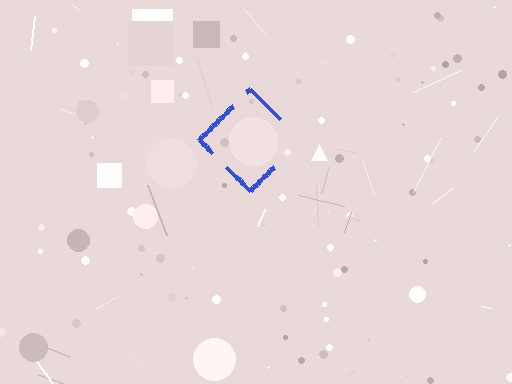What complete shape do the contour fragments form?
The contour fragments form a diamond.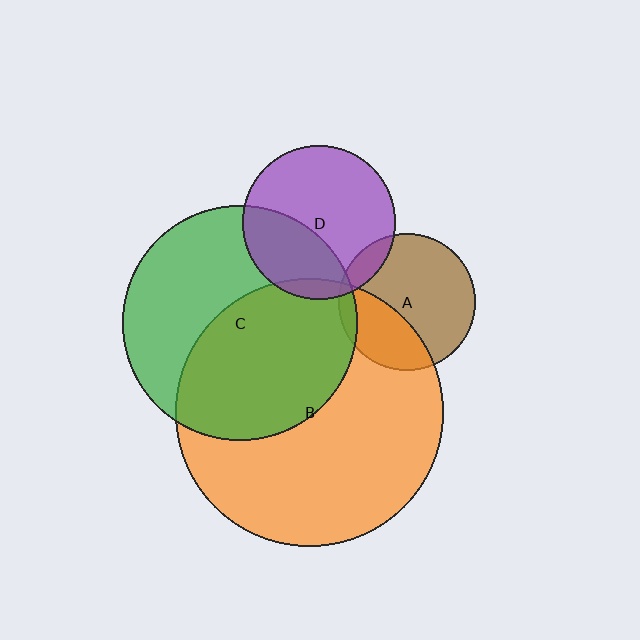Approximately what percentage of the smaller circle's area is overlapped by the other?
Approximately 35%.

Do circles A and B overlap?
Yes.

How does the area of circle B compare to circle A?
Approximately 3.8 times.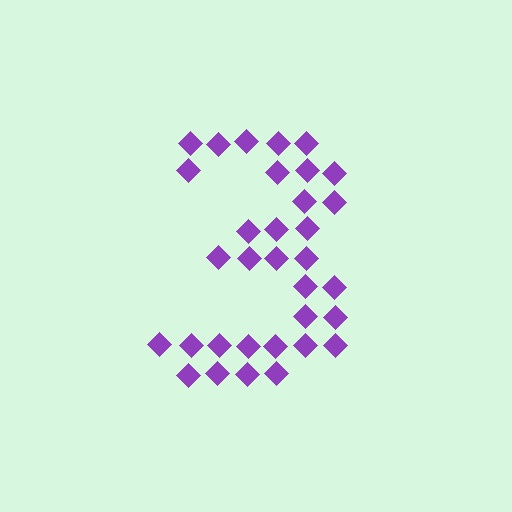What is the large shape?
The large shape is the digit 3.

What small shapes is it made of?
It is made of small diamonds.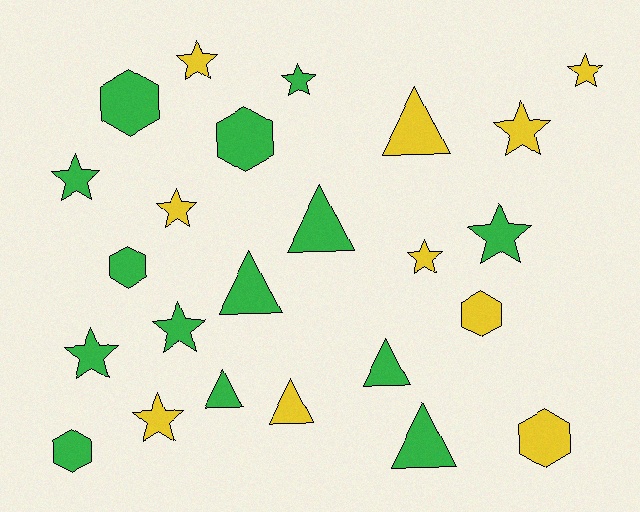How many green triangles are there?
There are 5 green triangles.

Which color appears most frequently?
Green, with 14 objects.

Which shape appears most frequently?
Star, with 11 objects.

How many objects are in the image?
There are 24 objects.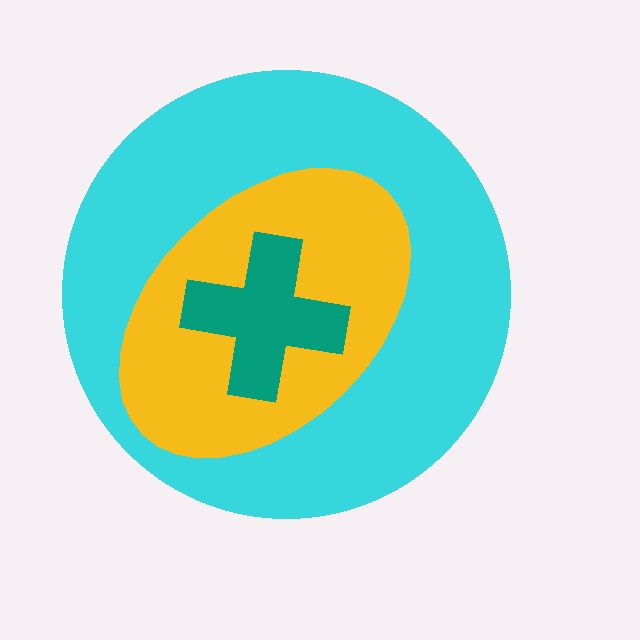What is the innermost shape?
The teal cross.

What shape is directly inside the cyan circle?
The yellow ellipse.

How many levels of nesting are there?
3.